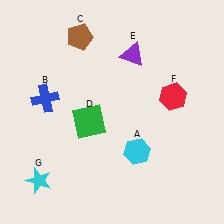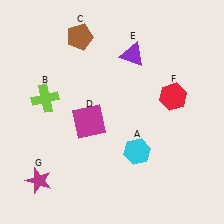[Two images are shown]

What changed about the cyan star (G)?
In Image 1, G is cyan. In Image 2, it changed to magenta.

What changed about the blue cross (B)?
In Image 1, B is blue. In Image 2, it changed to lime.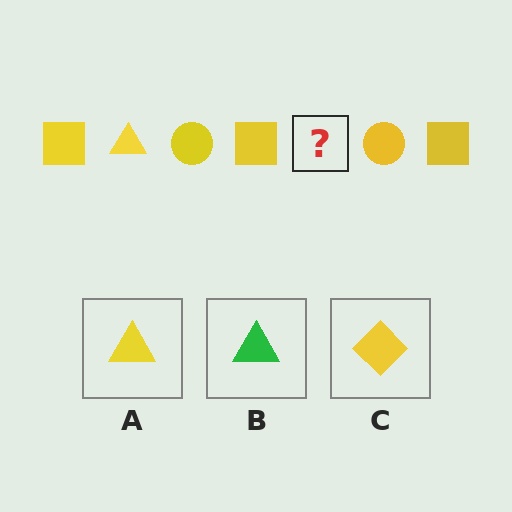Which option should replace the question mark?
Option A.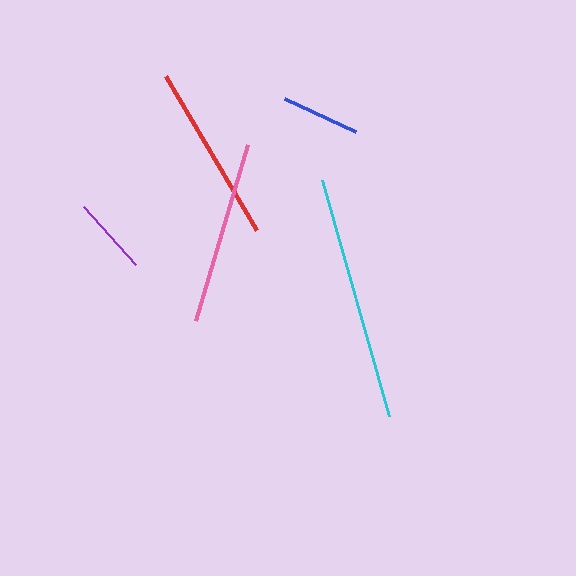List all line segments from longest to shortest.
From longest to shortest: cyan, pink, red, blue, purple.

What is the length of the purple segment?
The purple segment is approximately 77 pixels long.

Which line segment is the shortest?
The purple line is the shortest at approximately 77 pixels.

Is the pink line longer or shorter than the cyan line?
The cyan line is longer than the pink line.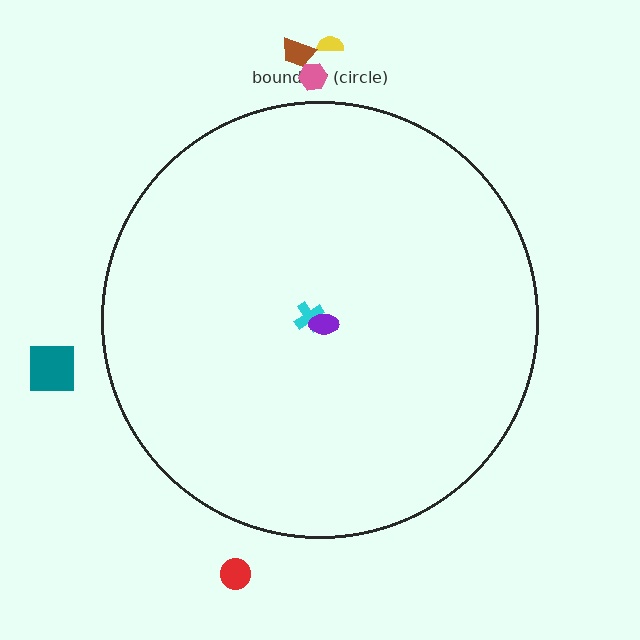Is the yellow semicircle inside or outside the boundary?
Outside.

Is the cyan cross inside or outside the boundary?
Inside.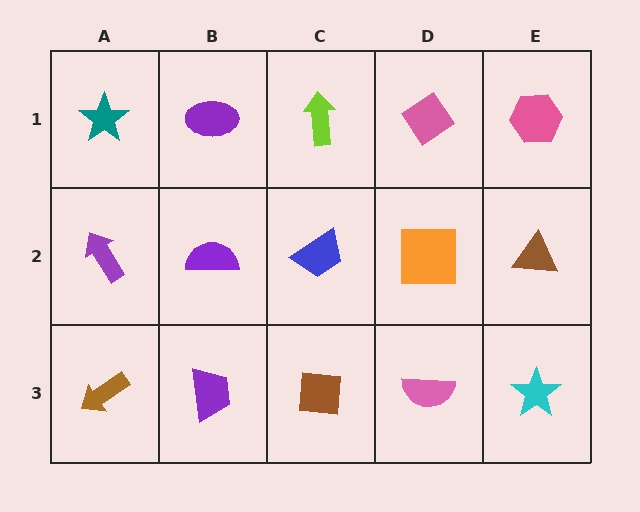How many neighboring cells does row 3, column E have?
2.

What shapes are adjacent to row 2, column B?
A purple ellipse (row 1, column B), a purple trapezoid (row 3, column B), a purple arrow (row 2, column A), a blue trapezoid (row 2, column C).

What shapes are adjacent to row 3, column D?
An orange square (row 2, column D), a brown square (row 3, column C), a cyan star (row 3, column E).